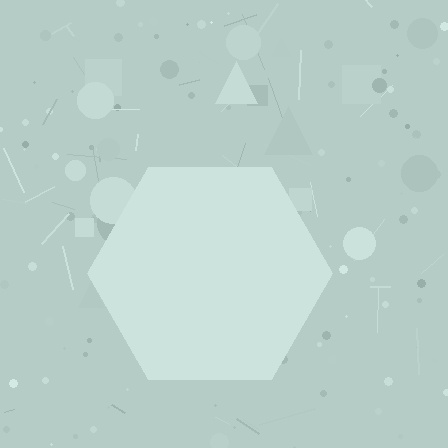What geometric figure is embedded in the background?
A hexagon is embedded in the background.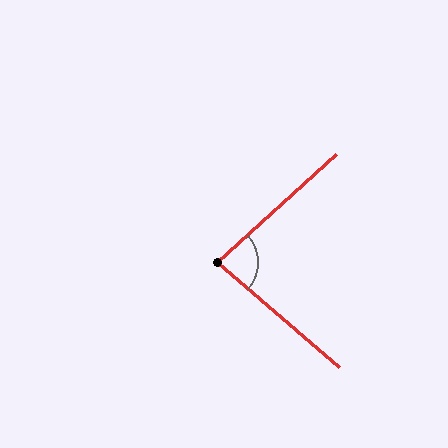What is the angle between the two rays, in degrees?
Approximately 83 degrees.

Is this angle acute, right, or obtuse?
It is acute.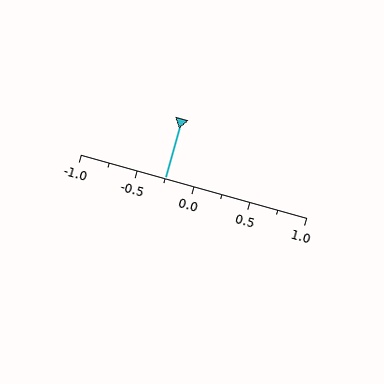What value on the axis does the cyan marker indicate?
The marker indicates approximately -0.25.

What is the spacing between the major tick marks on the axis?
The major ticks are spaced 0.5 apart.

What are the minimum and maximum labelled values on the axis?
The axis runs from -1.0 to 1.0.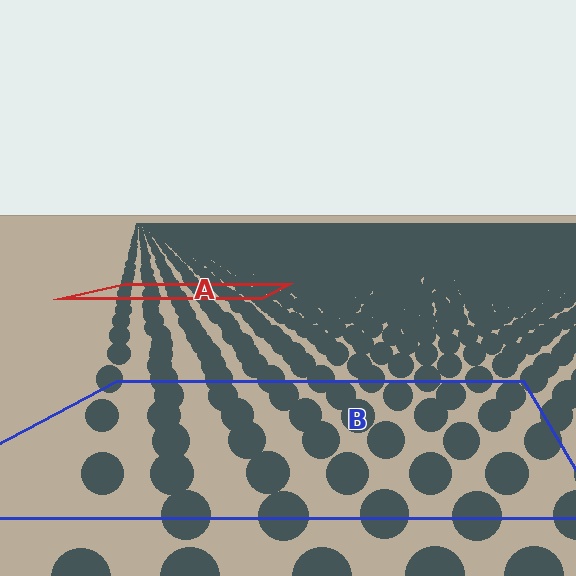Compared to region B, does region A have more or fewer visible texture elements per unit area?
Region A has more texture elements per unit area — they are packed more densely because it is farther away.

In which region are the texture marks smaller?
The texture marks are smaller in region A, because it is farther away.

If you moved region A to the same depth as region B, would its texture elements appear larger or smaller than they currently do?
They would appear larger. At a closer depth, the same texture elements are projected at a bigger on-screen size.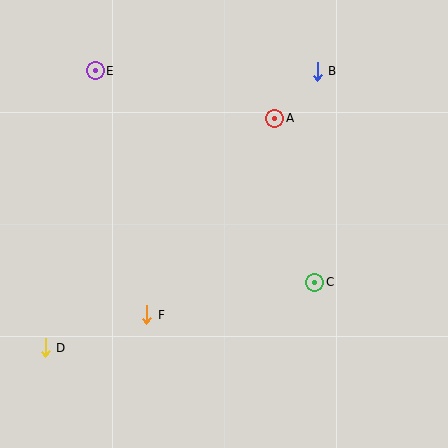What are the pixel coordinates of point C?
Point C is at (315, 282).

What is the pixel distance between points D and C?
The distance between D and C is 277 pixels.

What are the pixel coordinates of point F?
Point F is at (147, 315).